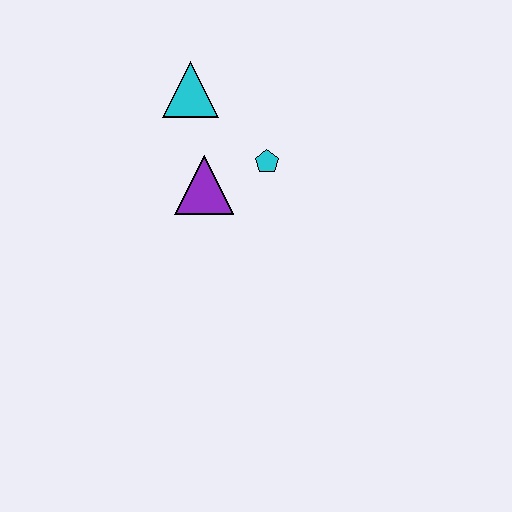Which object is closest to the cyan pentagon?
The purple triangle is closest to the cyan pentagon.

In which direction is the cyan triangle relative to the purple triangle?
The cyan triangle is above the purple triangle.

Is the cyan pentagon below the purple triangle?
No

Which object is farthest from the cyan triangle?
The cyan pentagon is farthest from the cyan triangle.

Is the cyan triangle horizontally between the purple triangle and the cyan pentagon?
No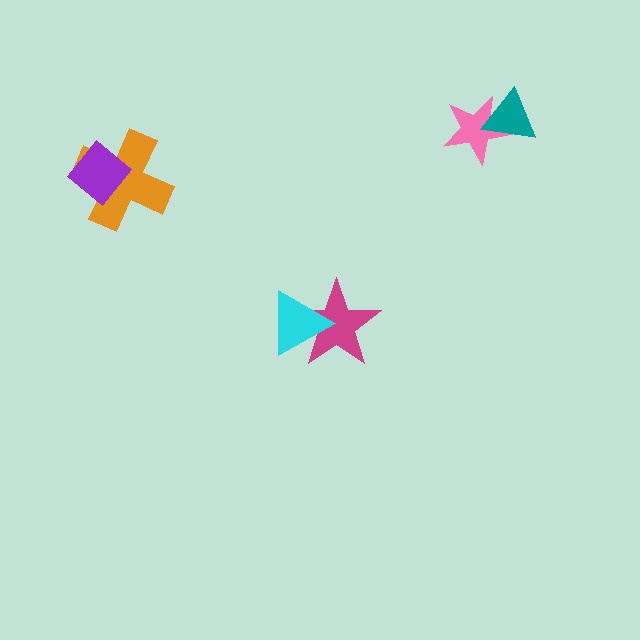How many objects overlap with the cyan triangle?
1 object overlaps with the cyan triangle.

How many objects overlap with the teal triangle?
1 object overlaps with the teal triangle.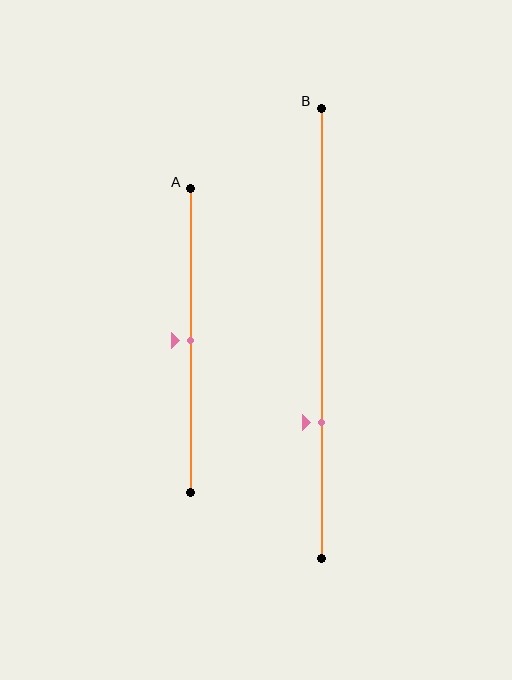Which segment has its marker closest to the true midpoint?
Segment A has its marker closest to the true midpoint.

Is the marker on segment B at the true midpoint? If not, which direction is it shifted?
No, the marker on segment B is shifted downward by about 20% of the segment length.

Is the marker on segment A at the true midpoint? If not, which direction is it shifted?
Yes, the marker on segment A is at the true midpoint.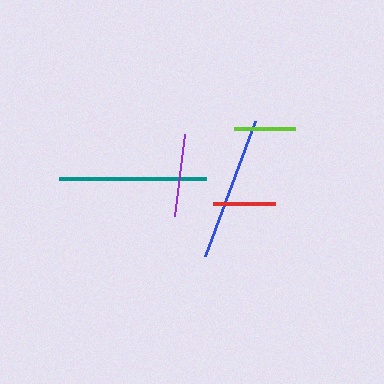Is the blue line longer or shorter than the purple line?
The blue line is longer than the purple line.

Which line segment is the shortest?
The lime line is the shortest at approximately 60 pixels.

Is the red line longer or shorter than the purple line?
The purple line is longer than the red line.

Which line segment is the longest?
The teal line is the longest at approximately 147 pixels.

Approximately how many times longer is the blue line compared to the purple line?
The blue line is approximately 1.7 times the length of the purple line.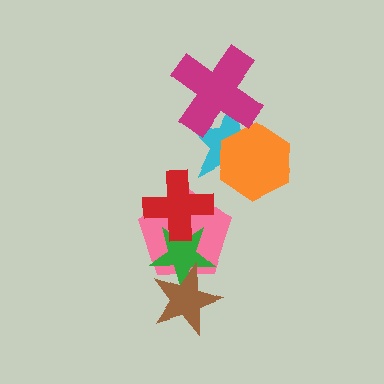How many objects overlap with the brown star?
2 objects overlap with the brown star.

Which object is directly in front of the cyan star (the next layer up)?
The orange hexagon is directly in front of the cyan star.